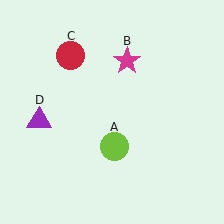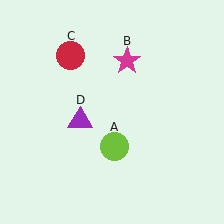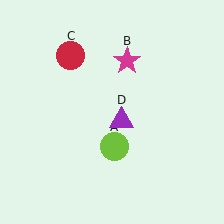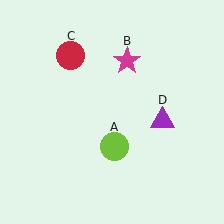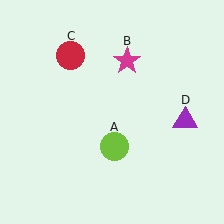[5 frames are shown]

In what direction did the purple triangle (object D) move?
The purple triangle (object D) moved right.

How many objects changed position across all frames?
1 object changed position: purple triangle (object D).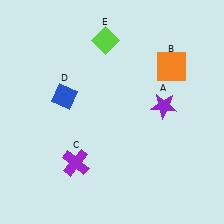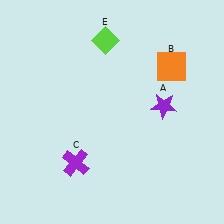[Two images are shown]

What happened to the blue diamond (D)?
The blue diamond (D) was removed in Image 2. It was in the top-left area of Image 1.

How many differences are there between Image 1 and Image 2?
There is 1 difference between the two images.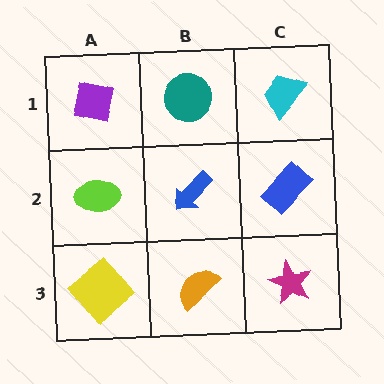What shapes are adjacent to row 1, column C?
A blue rectangle (row 2, column C), a teal circle (row 1, column B).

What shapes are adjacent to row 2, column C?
A cyan trapezoid (row 1, column C), a magenta star (row 3, column C), a blue arrow (row 2, column B).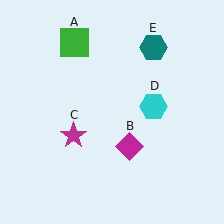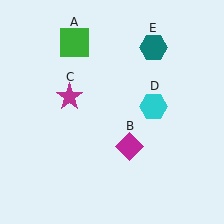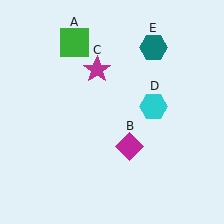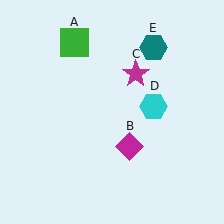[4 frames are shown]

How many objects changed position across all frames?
1 object changed position: magenta star (object C).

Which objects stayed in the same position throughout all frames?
Green square (object A) and magenta diamond (object B) and cyan hexagon (object D) and teal hexagon (object E) remained stationary.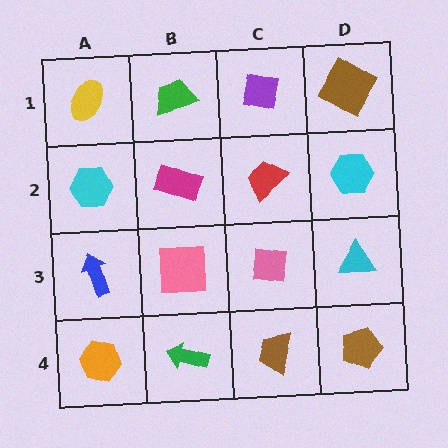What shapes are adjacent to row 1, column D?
A cyan hexagon (row 2, column D), a purple square (row 1, column C).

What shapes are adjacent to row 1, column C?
A red trapezoid (row 2, column C), a green trapezoid (row 1, column B), a brown square (row 1, column D).